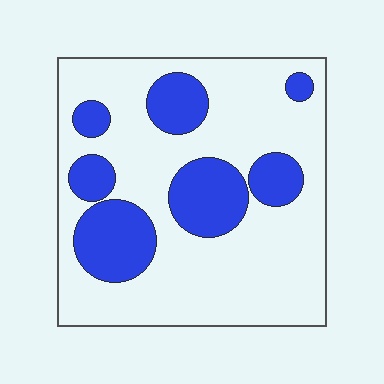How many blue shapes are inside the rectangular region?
7.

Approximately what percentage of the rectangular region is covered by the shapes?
Approximately 25%.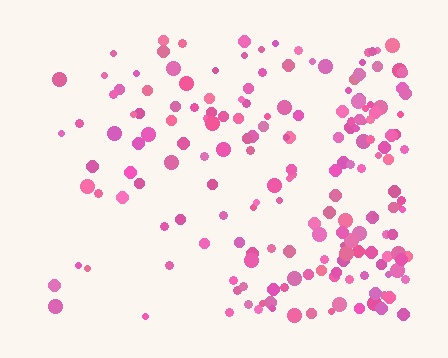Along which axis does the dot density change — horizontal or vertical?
Horizontal.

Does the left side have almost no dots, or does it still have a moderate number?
Still a moderate number, just noticeably fewer than the right.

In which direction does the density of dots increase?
From left to right, with the right side densest.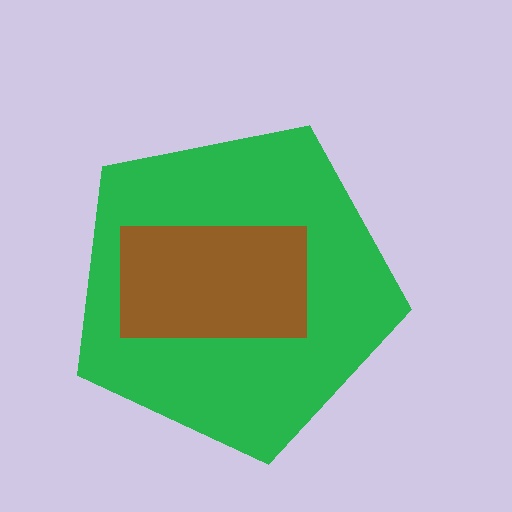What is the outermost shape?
The green pentagon.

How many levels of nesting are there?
2.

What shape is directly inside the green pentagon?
The brown rectangle.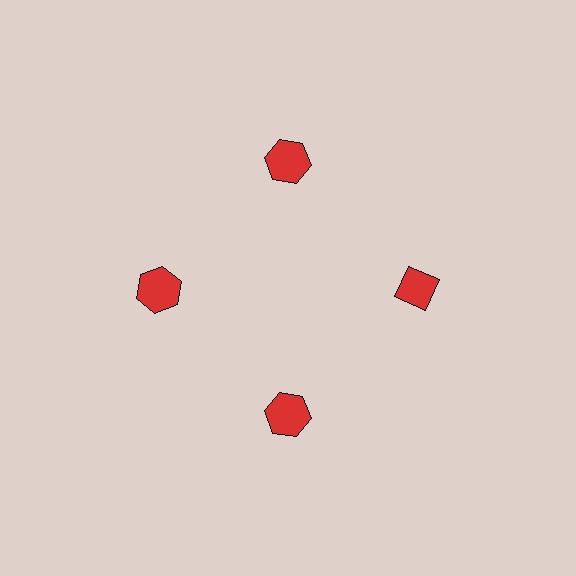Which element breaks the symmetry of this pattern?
The red diamond at roughly the 3 o'clock position breaks the symmetry. All other shapes are red hexagons.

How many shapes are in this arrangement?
There are 4 shapes arranged in a ring pattern.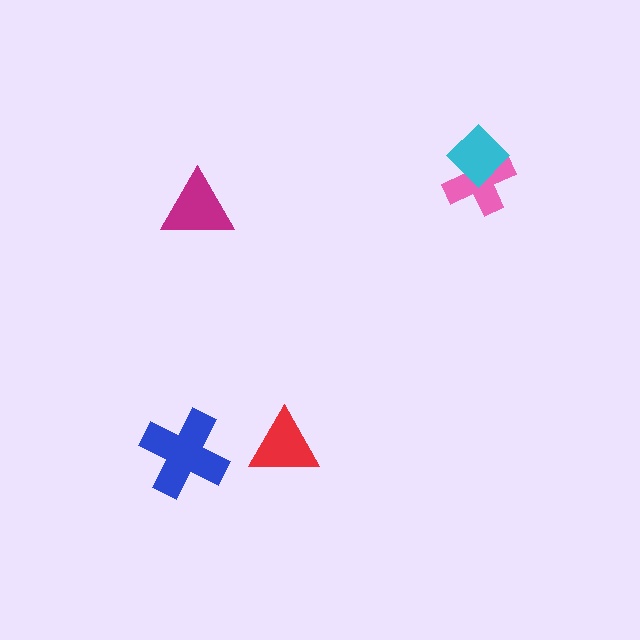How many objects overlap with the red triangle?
0 objects overlap with the red triangle.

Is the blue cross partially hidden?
No, no other shape covers it.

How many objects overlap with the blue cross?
0 objects overlap with the blue cross.